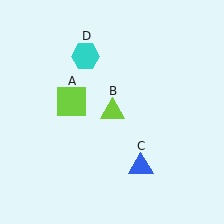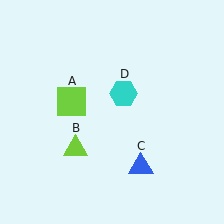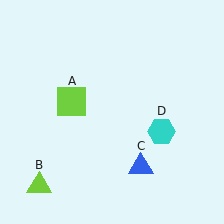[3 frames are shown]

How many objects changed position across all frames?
2 objects changed position: lime triangle (object B), cyan hexagon (object D).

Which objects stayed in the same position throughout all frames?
Lime square (object A) and blue triangle (object C) remained stationary.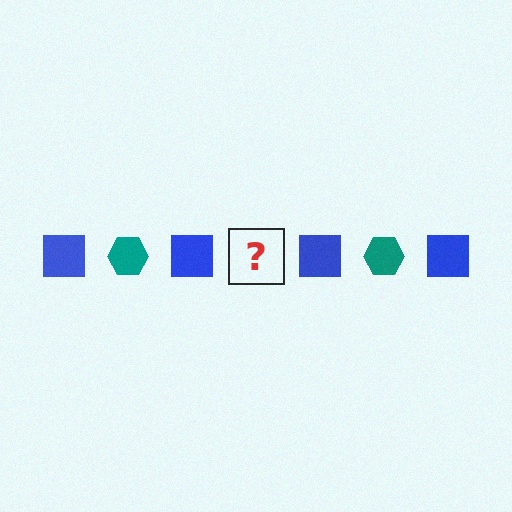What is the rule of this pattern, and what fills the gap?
The rule is that the pattern alternates between blue square and teal hexagon. The gap should be filled with a teal hexagon.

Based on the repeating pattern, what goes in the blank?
The blank should be a teal hexagon.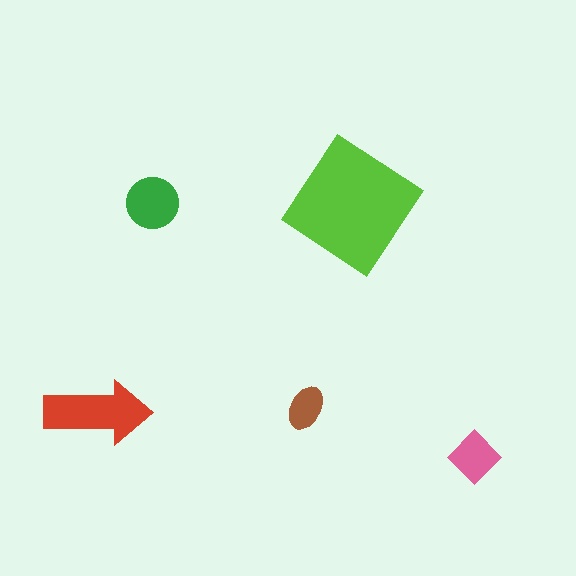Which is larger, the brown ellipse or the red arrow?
The red arrow.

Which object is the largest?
The lime diamond.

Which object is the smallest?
The brown ellipse.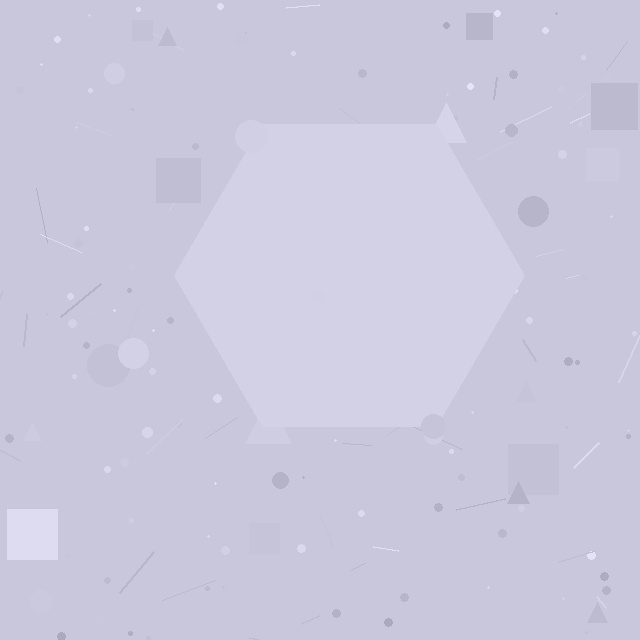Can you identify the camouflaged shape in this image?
The camouflaged shape is a hexagon.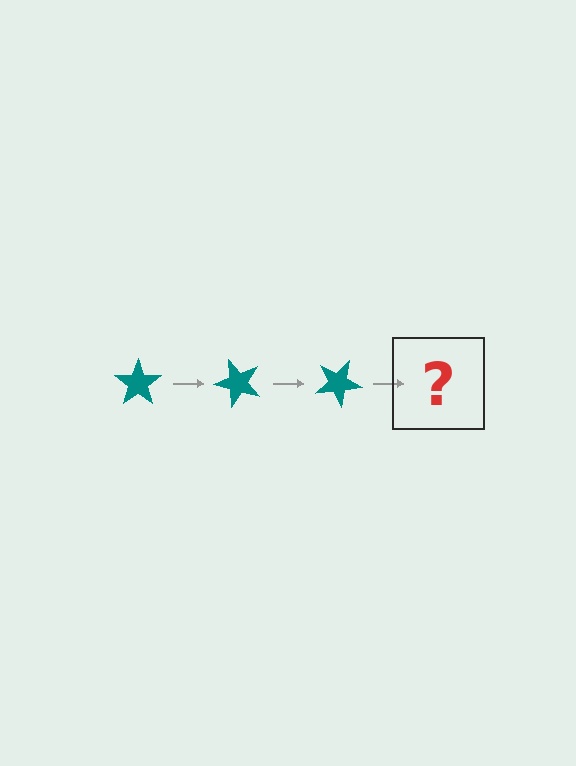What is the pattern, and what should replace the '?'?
The pattern is that the star rotates 50 degrees each step. The '?' should be a teal star rotated 150 degrees.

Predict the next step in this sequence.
The next step is a teal star rotated 150 degrees.